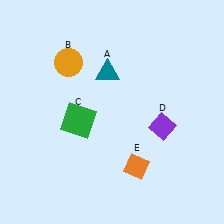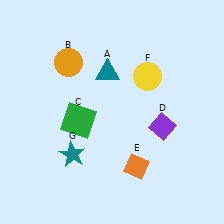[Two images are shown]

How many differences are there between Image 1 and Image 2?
There are 2 differences between the two images.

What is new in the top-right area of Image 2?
A yellow circle (F) was added in the top-right area of Image 2.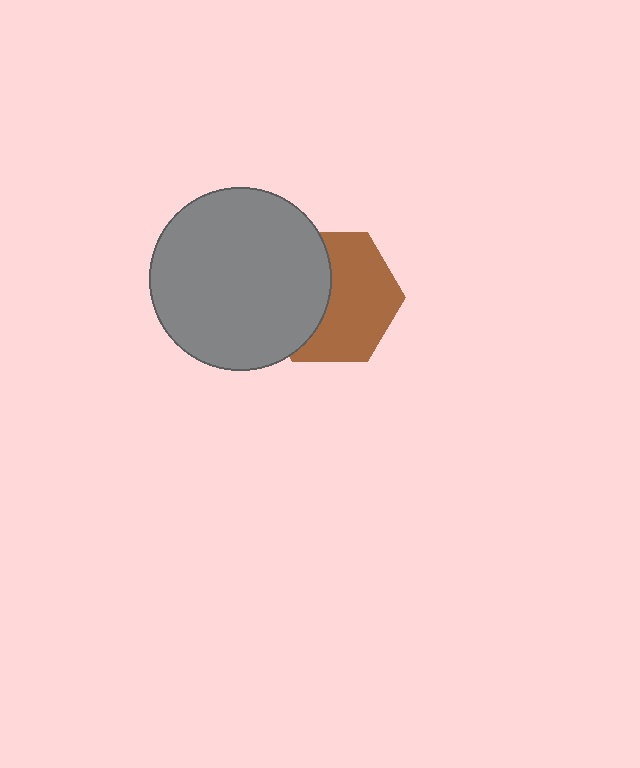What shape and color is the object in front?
The object in front is a gray circle.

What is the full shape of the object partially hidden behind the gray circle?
The partially hidden object is a brown hexagon.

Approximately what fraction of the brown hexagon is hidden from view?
Roughly 42% of the brown hexagon is hidden behind the gray circle.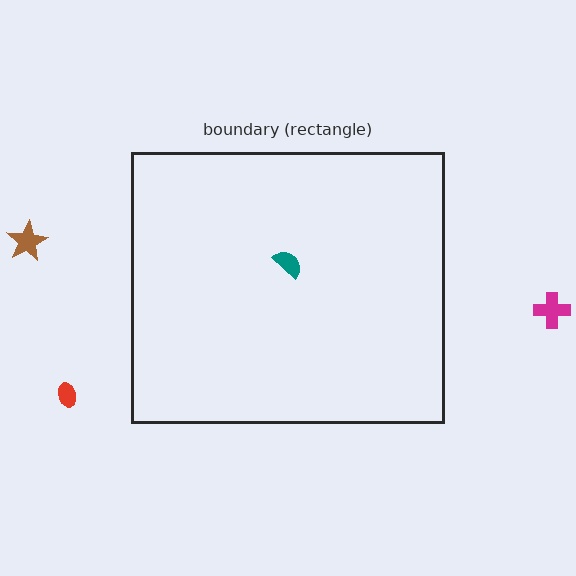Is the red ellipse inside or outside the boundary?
Outside.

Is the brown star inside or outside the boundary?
Outside.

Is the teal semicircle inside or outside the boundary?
Inside.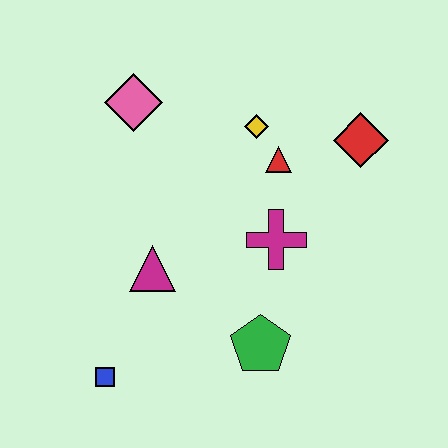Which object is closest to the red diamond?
The red triangle is closest to the red diamond.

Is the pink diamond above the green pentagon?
Yes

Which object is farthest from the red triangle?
The blue square is farthest from the red triangle.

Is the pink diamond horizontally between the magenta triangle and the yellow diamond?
No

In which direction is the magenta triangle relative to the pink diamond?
The magenta triangle is below the pink diamond.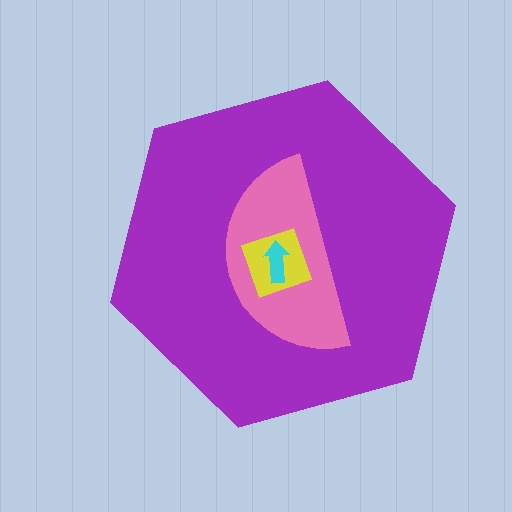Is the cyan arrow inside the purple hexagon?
Yes.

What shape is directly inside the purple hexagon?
The pink semicircle.